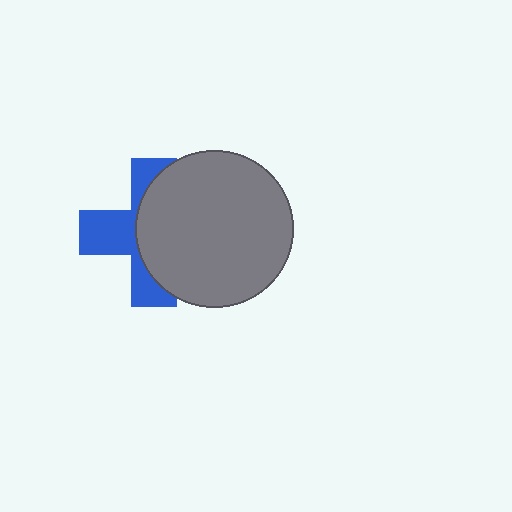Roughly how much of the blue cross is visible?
A small part of it is visible (roughly 43%).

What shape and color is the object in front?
The object in front is a gray circle.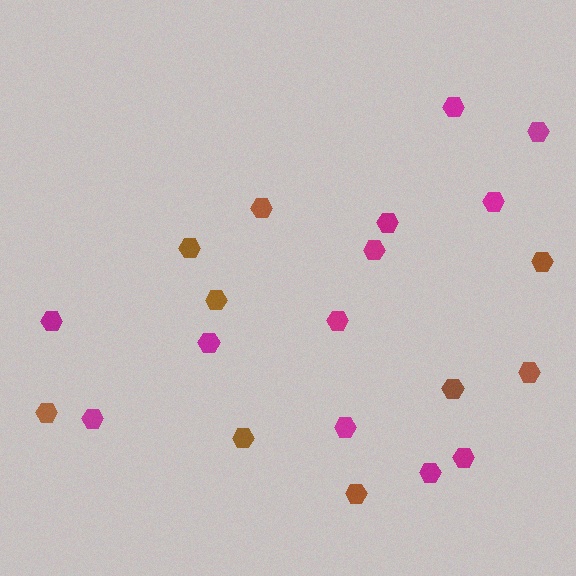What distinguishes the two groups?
There are 2 groups: one group of brown hexagons (9) and one group of magenta hexagons (12).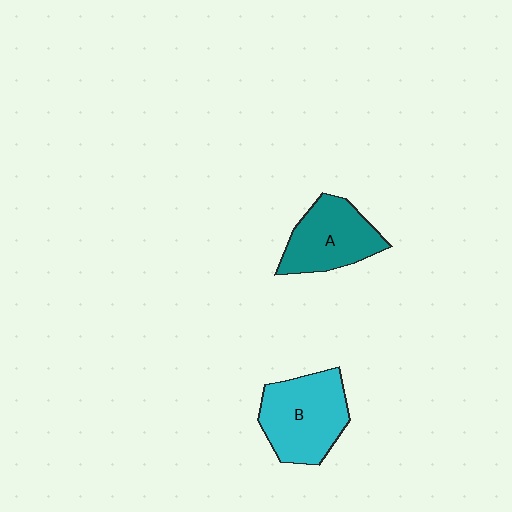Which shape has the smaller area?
Shape A (teal).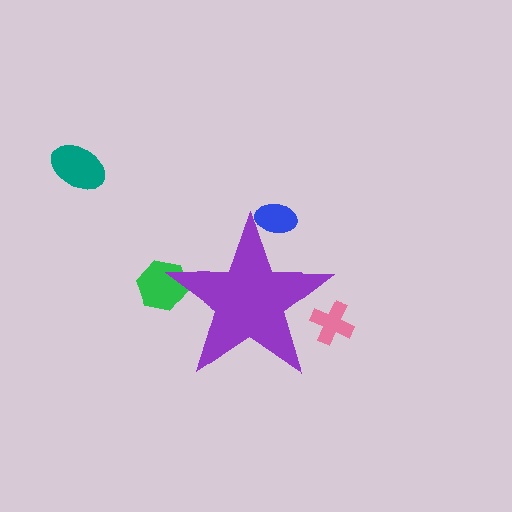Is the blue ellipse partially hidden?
Yes, the blue ellipse is partially hidden behind the purple star.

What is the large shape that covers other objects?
A purple star.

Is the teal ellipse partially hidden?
No, the teal ellipse is fully visible.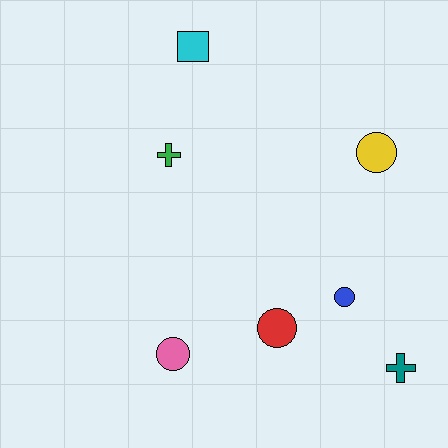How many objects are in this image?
There are 7 objects.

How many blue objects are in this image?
There is 1 blue object.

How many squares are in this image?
There is 1 square.